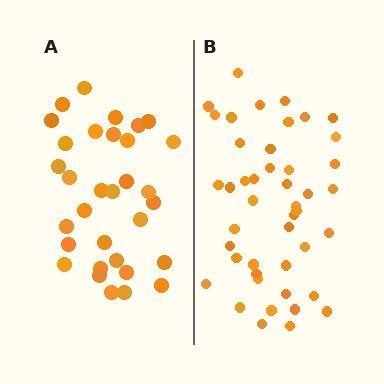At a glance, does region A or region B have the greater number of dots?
Region B (the right region) has more dots.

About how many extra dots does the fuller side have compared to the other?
Region B has approximately 15 more dots than region A.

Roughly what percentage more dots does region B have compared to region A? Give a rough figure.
About 40% more.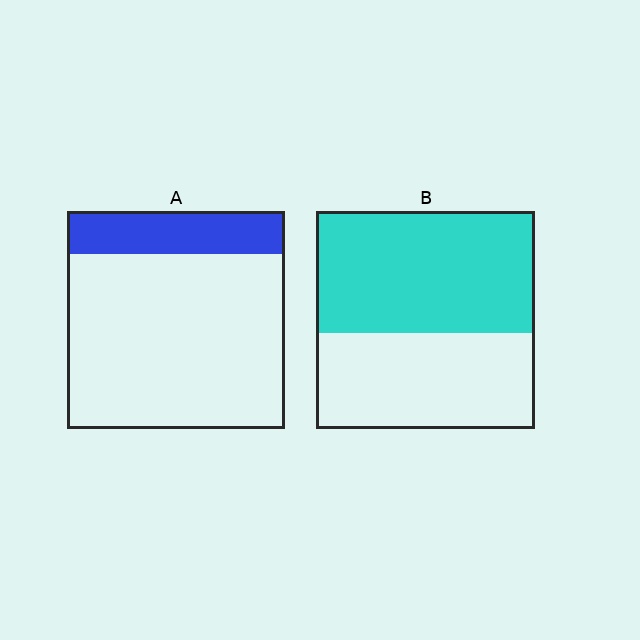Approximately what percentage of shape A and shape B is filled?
A is approximately 20% and B is approximately 55%.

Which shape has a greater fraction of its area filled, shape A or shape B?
Shape B.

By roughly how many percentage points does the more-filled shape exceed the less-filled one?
By roughly 35 percentage points (B over A).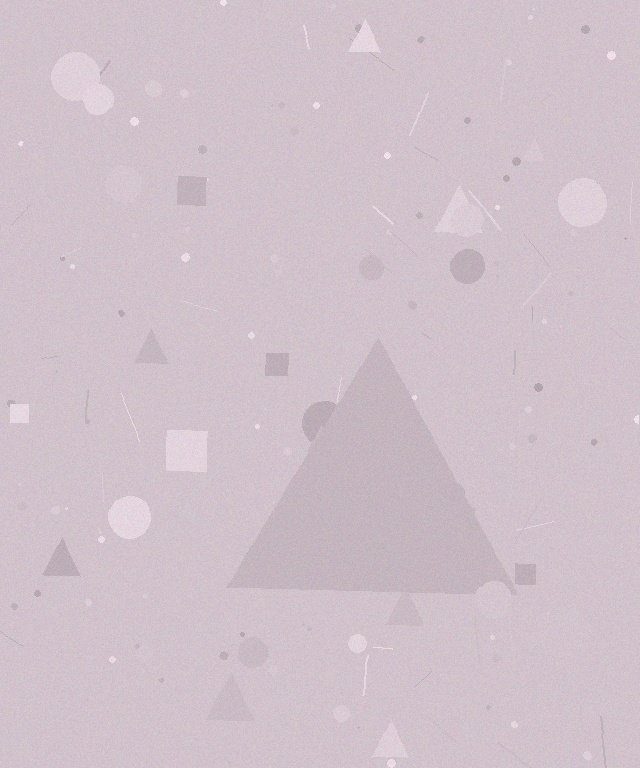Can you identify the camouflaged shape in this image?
The camouflaged shape is a triangle.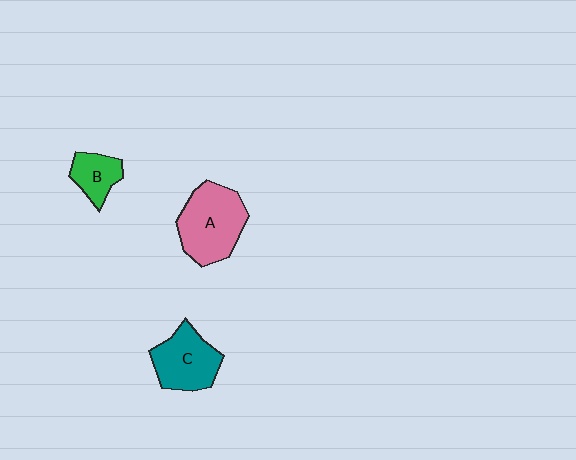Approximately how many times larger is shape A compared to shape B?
Approximately 2.2 times.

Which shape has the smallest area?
Shape B (green).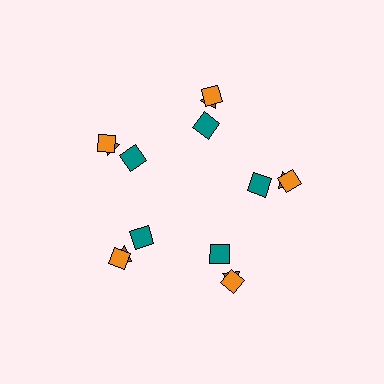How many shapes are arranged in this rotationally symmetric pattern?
There are 15 shapes, arranged in 5 groups of 3.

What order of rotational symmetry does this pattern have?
This pattern has 5-fold rotational symmetry.